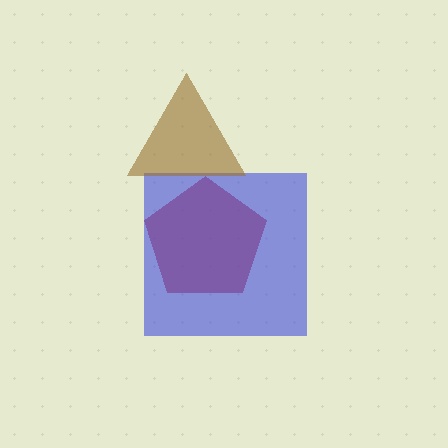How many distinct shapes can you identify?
There are 3 distinct shapes: a red pentagon, a blue square, a brown triangle.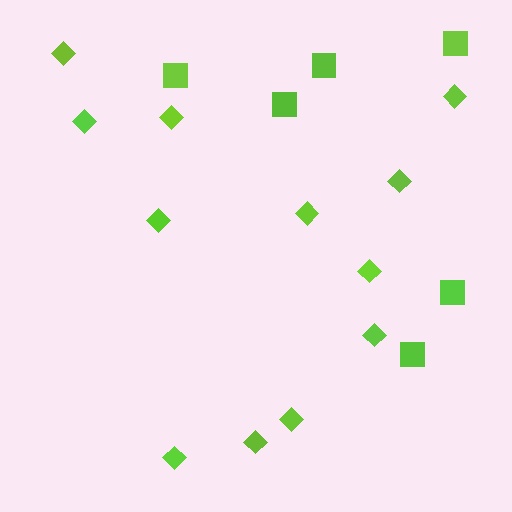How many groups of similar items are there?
There are 2 groups: one group of diamonds (12) and one group of squares (6).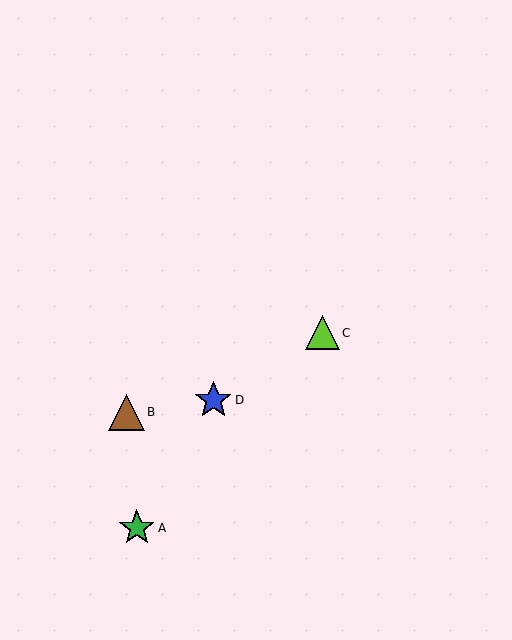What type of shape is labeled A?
Shape A is a green star.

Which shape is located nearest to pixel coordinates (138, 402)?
The brown triangle (labeled B) at (126, 412) is nearest to that location.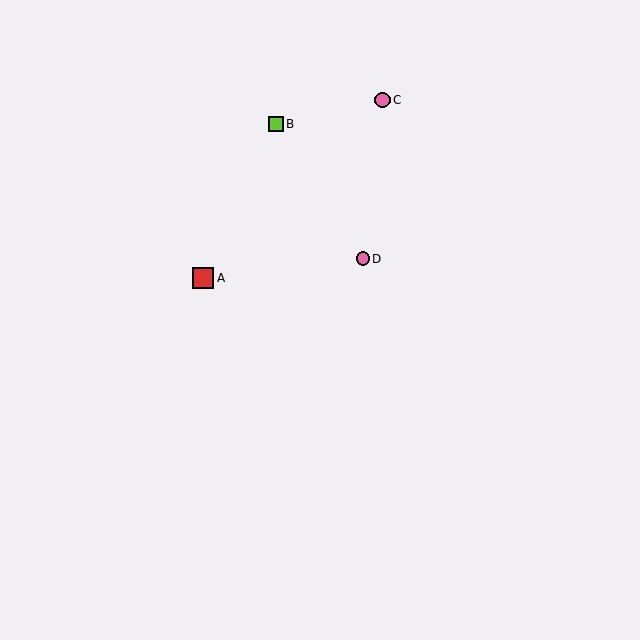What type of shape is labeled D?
Shape D is a pink circle.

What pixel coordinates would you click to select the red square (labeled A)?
Click at (203, 278) to select the red square A.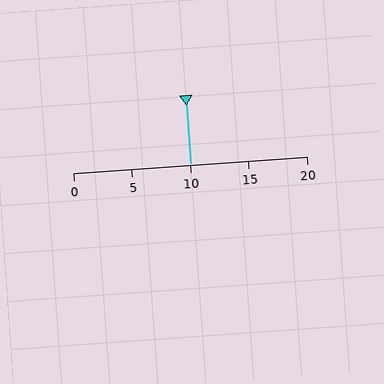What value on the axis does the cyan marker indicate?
The marker indicates approximately 10.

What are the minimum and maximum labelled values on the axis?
The axis runs from 0 to 20.